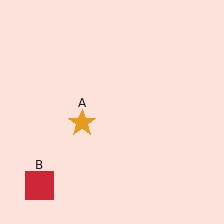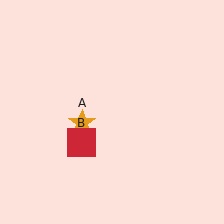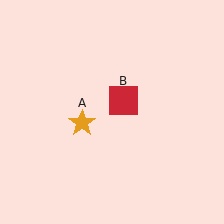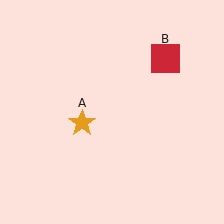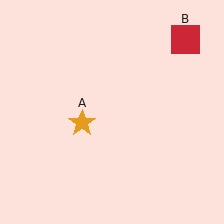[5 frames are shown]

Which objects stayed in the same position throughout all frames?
Orange star (object A) remained stationary.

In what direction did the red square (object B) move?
The red square (object B) moved up and to the right.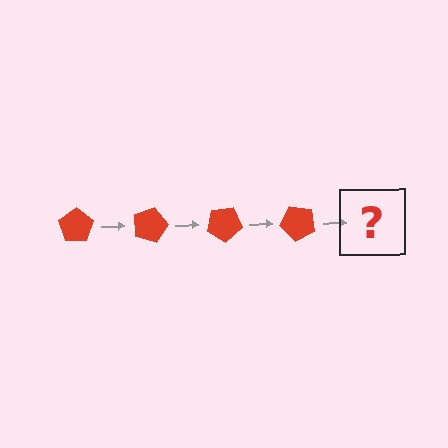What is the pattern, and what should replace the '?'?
The pattern is that the pentagon rotates 15 degrees each step. The '?' should be a red pentagon rotated 60 degrees.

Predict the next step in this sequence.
The next step is a red pentagon rotated 60 degrees.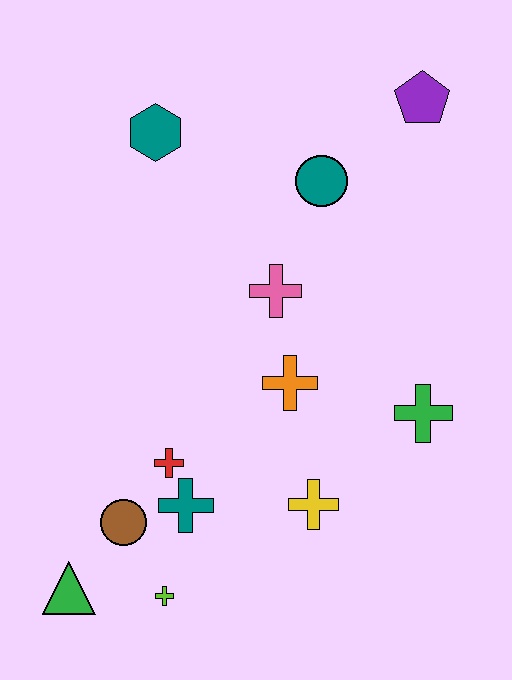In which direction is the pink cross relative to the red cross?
The pink cross is above the red cross.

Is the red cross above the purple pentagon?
No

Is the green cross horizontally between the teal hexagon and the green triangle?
No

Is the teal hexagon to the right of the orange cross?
No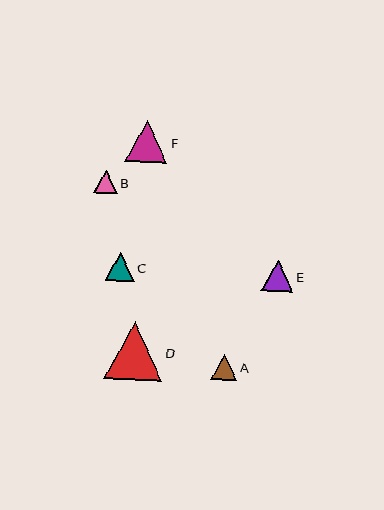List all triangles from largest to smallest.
From largest to smallest: D, F, E, C, A, B.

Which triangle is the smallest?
Triangle B is the smallest with a size of approximately 23 pixels.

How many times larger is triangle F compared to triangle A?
Triangle F is approximately 1.6 times the size of triangle A.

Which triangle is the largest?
Triangle D is the largest with a size of approximately 58 pixels.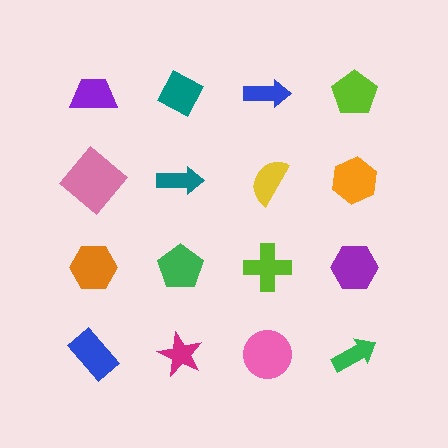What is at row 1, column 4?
A lime pentagon.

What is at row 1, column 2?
A teal diamond.